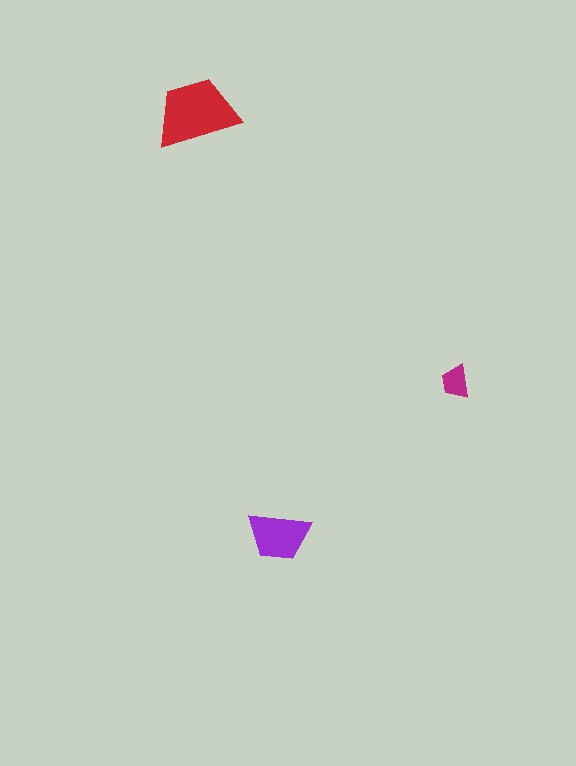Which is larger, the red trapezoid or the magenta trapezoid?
The red one.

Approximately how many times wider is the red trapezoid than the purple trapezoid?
About 1.5 times wider.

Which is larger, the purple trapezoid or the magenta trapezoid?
The purple one.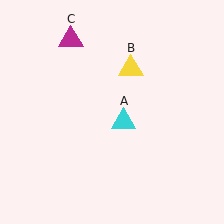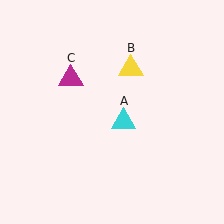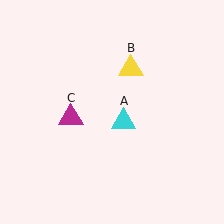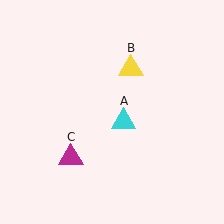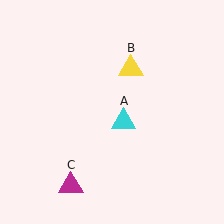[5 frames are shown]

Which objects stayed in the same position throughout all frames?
Cyan triangle (object A) and yellow triangle (object B) remained stationary.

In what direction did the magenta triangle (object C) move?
The magenta triangle (object C) moved down.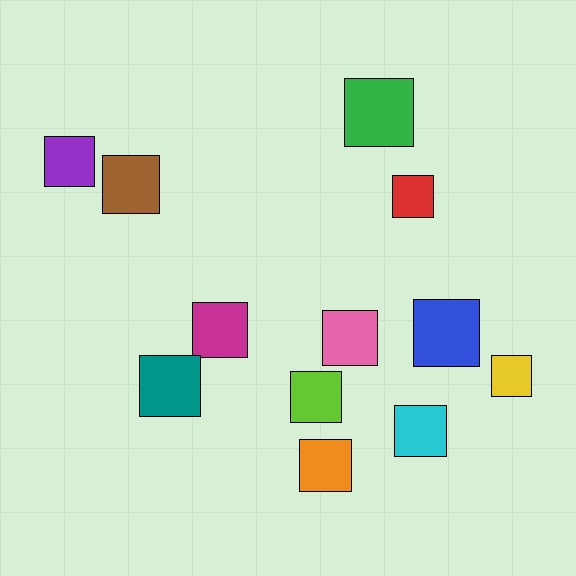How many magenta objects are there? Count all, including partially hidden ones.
There is 1 magenta object.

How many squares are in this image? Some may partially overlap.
There are 12 squares.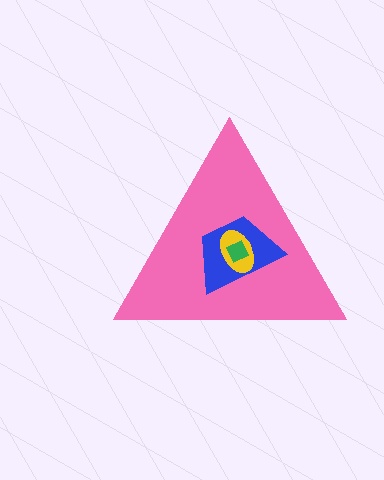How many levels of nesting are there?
4.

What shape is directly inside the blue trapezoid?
The yellow ellipse.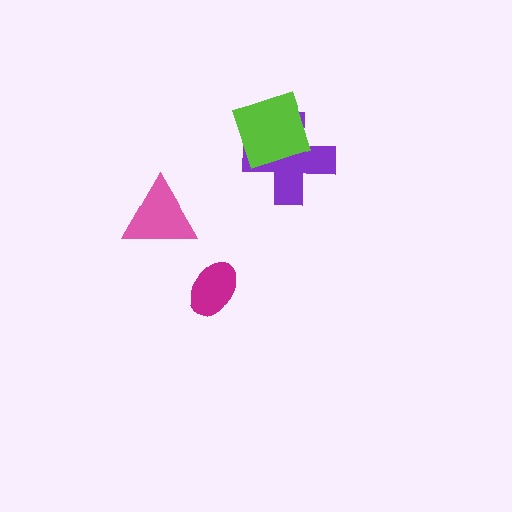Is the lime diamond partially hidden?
No, no other shape covers it.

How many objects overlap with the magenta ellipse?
0 objects overlap with the magenta ellipse.